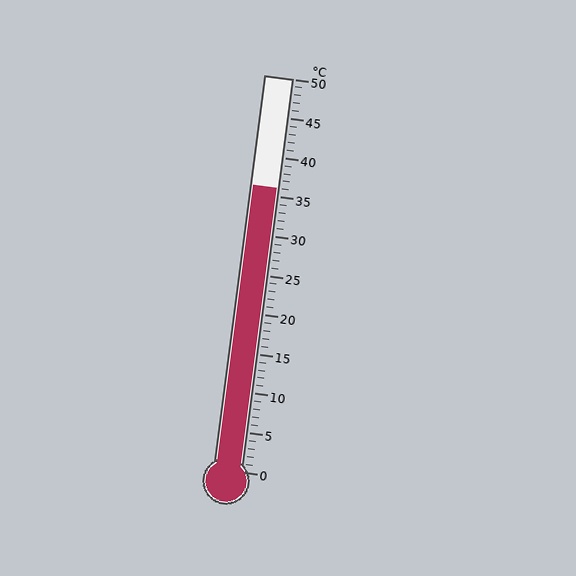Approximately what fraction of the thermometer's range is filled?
The thermometer is filled to approximately 70% of its range.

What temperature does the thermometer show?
The thermometer shows approximately 36°C.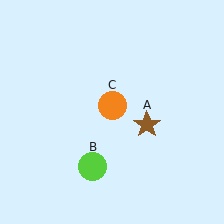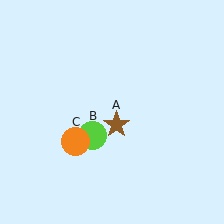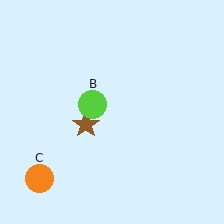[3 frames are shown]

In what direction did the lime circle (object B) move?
The lime circle (object B) moved up.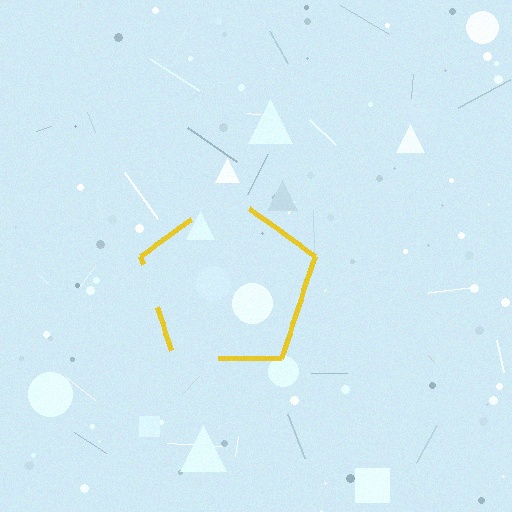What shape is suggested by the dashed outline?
The dashed outline suggests a pentagon.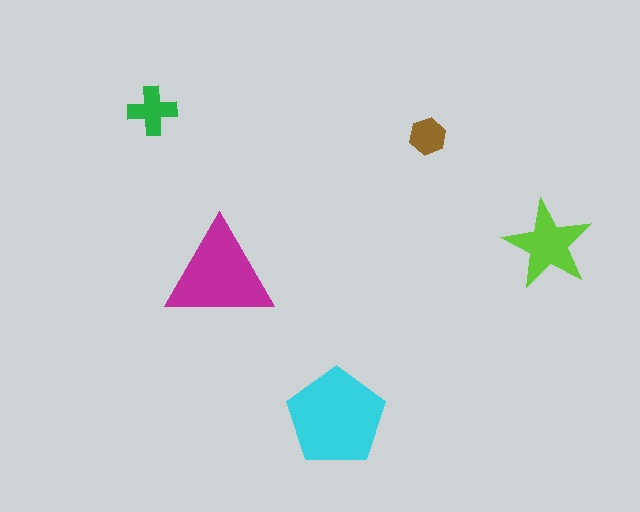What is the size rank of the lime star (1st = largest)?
3rd.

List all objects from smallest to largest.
The brown hexagon, the green cross, the lime star, the magenta triangle, the cyan pentagon.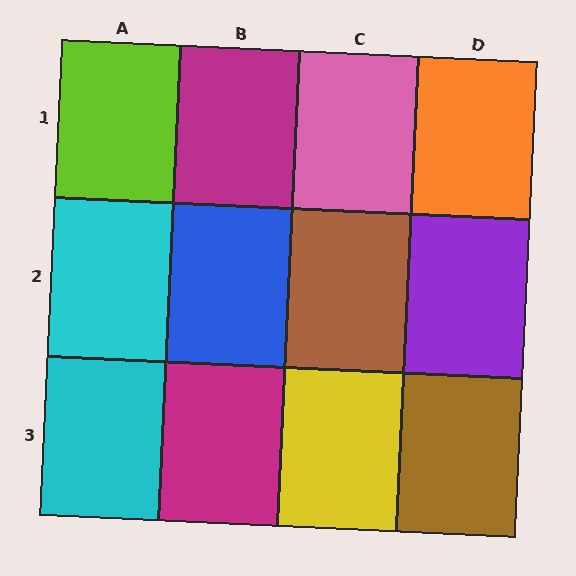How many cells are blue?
1 cell is blue.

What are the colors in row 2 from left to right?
Cyan, blue, brown, purple.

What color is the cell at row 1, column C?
Pink.